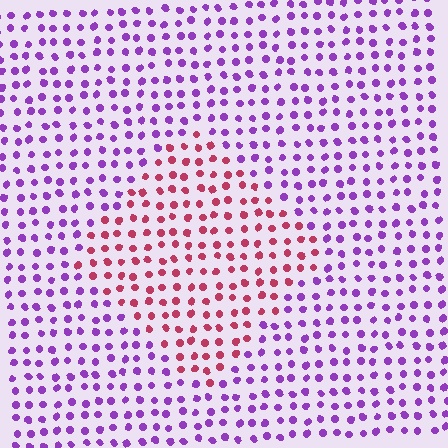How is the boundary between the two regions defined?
The boundary is defined purely by a slight shift in hue (about 62 degrees). Spacing, size, and orientation are identical on both sides.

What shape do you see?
I see a diamond.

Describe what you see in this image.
The image is filled with small purple elements in a uniform arrangement. A diamond-shaped region is visible where the elements are tinted to a slightly different hue, forming a subtle color boundary.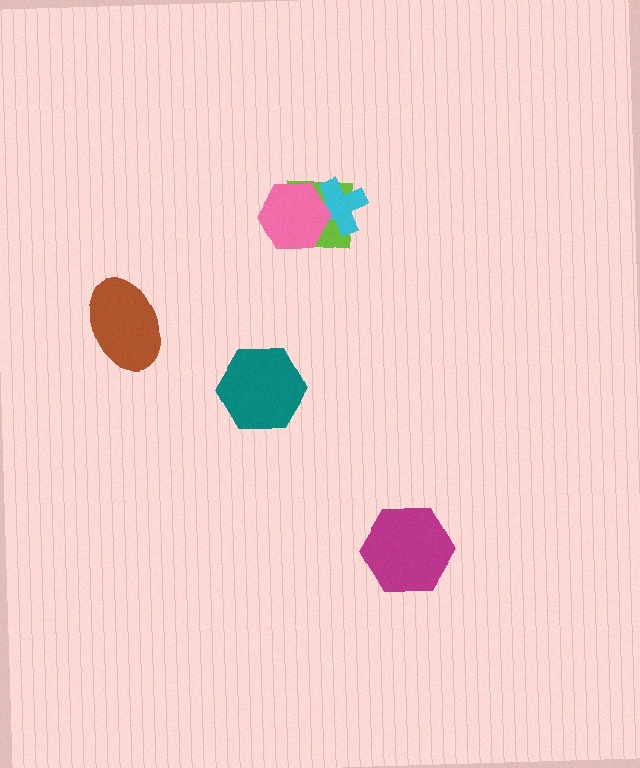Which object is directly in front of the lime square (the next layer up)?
The cyan cross is directly in front of the lime square.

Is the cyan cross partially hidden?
Yes, it is partially covered by another shape.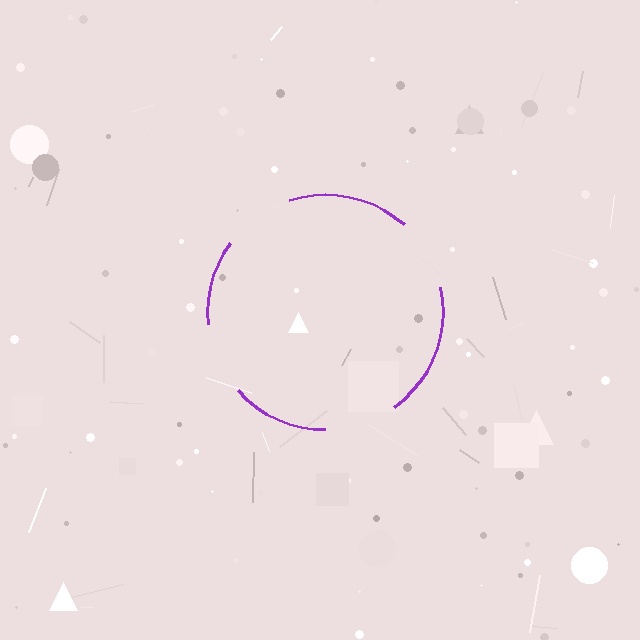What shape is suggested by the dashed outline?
The dashed outline suggests a circle.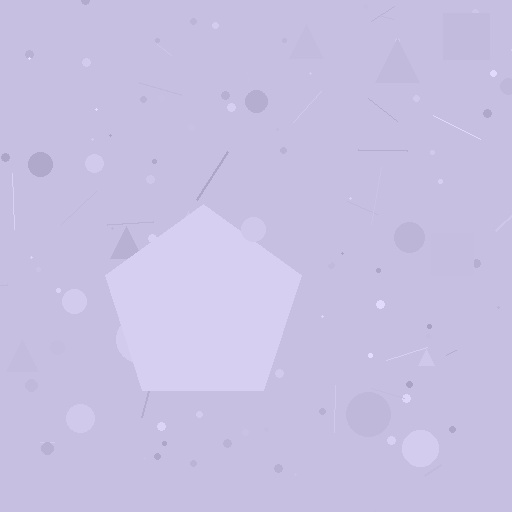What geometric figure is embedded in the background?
A pentagon is embedded in the background.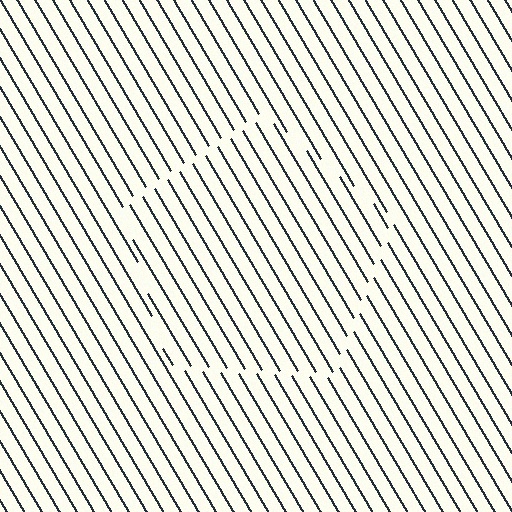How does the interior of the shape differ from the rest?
The interior of the shape contains the same grating, shifted by half a period — the contour is defined by the phase discontinuity where line-ends from the inner and outer gratings abut.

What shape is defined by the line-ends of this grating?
An illusory pentagon. The interior of the shape contains the same grating, shifted by half a period — the contour is defined by the phase discontinuity where line-ends from the inner and outer gratings abut.